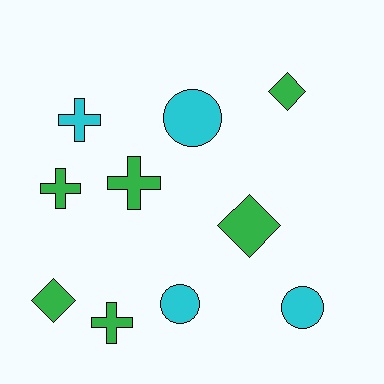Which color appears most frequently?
Green, with 6 objects.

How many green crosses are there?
There are 3 green crosses.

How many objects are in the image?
There are 10 objects.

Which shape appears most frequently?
Cross, with 4 objects.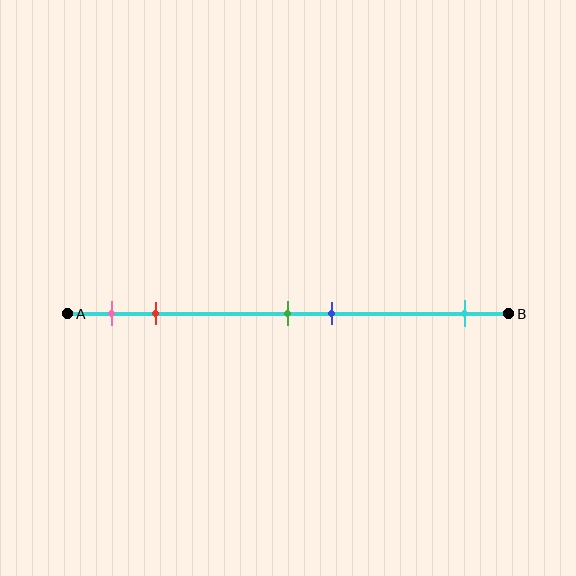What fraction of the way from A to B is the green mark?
The green mark is approximately 50% (0.5) of the way from A to B.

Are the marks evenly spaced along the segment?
No, the marks are not evenly spaced.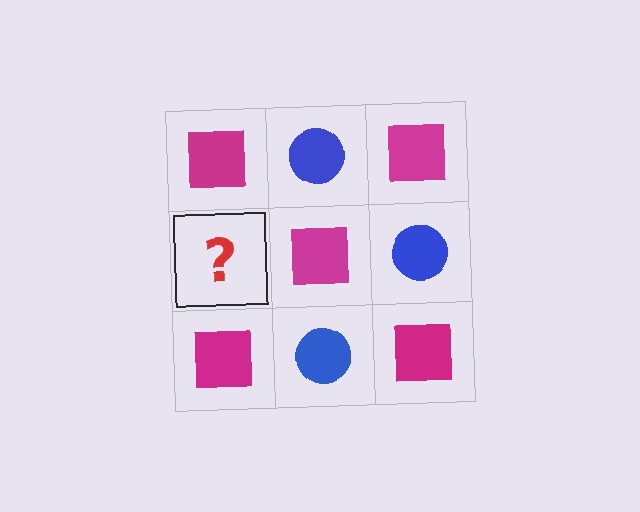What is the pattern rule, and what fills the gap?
The rule is that it alternates magenta square and blue circle in a checkerboard pattern. The gap should be filled with a blue circle.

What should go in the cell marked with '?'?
The missing cell should contain a blue circle.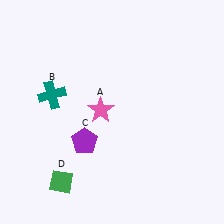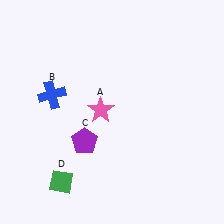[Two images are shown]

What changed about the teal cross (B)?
In Image 1, B is teal. In Image 2, it changed to blue.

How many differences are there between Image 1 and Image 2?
There is 1 difference between the two images.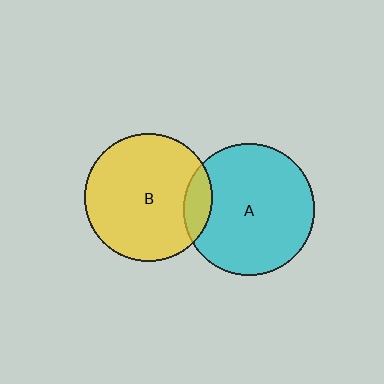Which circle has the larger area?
Circle A (cyan).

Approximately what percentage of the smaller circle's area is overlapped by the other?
Approximately 15%.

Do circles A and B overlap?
Yes.